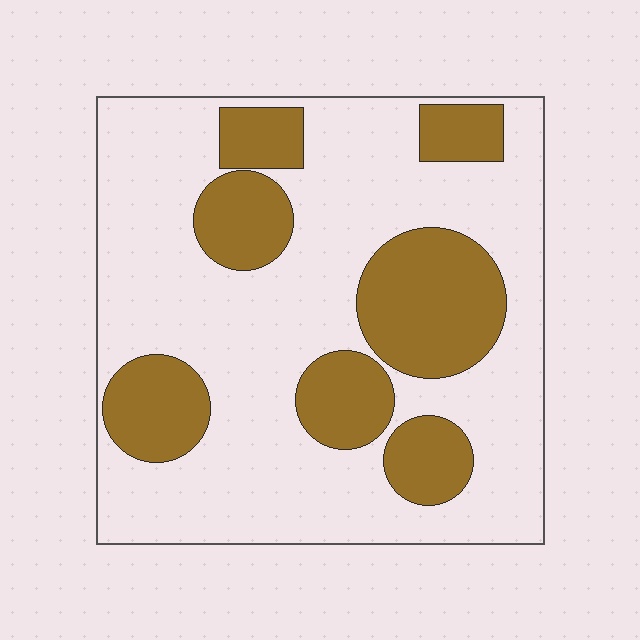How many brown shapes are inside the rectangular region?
7.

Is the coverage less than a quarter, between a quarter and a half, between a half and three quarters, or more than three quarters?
Between a quarter and a half.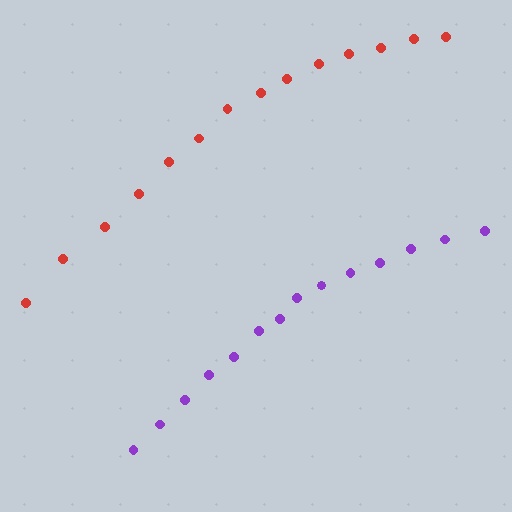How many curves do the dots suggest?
There are 2 distinct paths.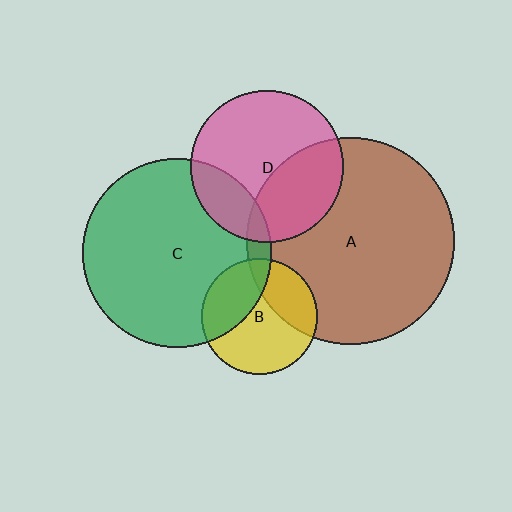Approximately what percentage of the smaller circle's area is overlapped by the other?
Approximately 35%.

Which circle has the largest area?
Circle A (brown).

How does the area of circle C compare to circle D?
Approximately 1.5 times.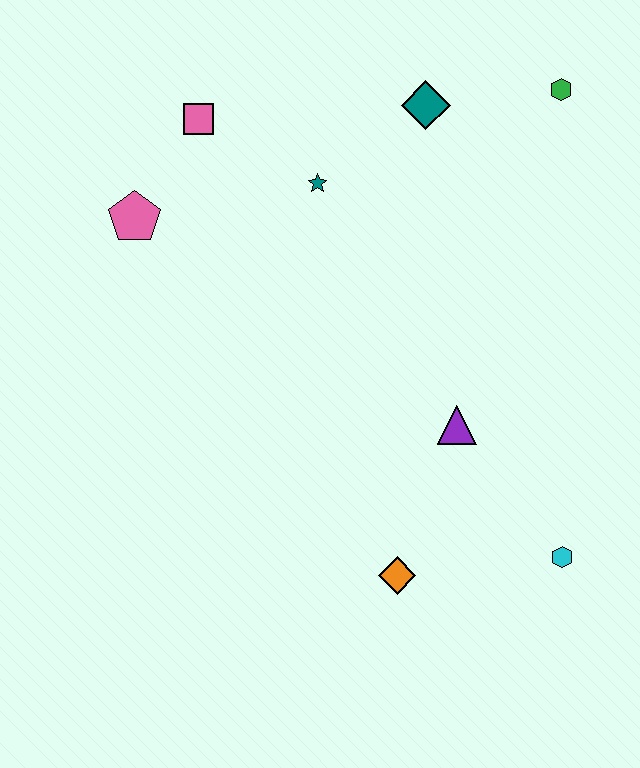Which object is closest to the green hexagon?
The teal diamond is closest to the green hexagon.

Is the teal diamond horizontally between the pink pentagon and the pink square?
No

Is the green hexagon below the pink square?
No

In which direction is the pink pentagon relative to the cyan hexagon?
The pink pentagon is to the left of the cyan hexagon.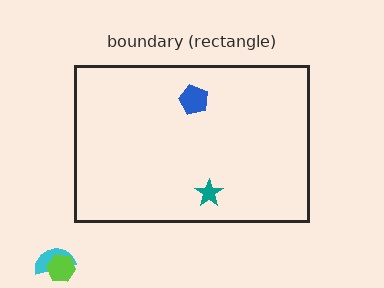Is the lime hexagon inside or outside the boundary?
Outside.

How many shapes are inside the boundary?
2 inside, 2 outside.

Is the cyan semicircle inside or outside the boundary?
Outside.